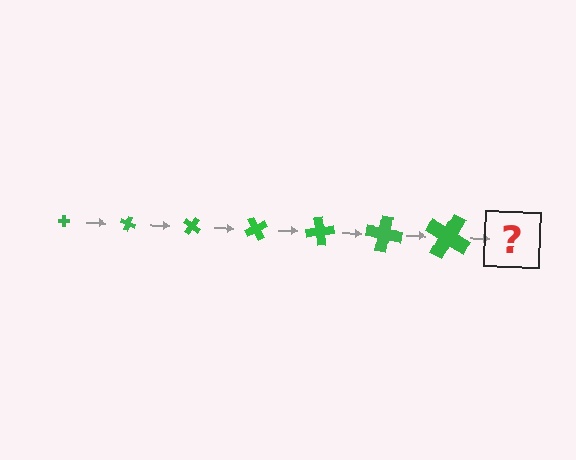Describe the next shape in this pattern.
It should be a cross, larger than the previous one and rotated 140 degrees from the start.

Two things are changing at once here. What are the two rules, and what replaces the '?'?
The two rules are that the cross grows larger each step and it rotates 20 degrees each step. The '?' should be a cross, larger than the previous one and rotated 140 degrees from the start.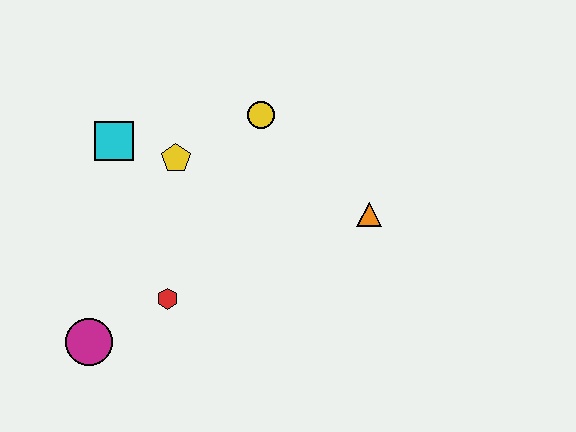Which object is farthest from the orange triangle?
The magenta circle is farthest from the orange triangle.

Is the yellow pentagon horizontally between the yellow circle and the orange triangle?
No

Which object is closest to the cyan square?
The yellow pentagon is closest to the cyan square.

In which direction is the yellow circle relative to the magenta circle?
The yellow circle is above the magenta circle.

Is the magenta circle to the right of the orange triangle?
No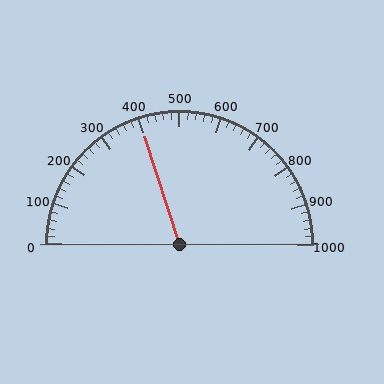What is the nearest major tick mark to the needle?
The nearest major tick mark is 400.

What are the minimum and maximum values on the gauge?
The gauge ranges from 0 to 1000.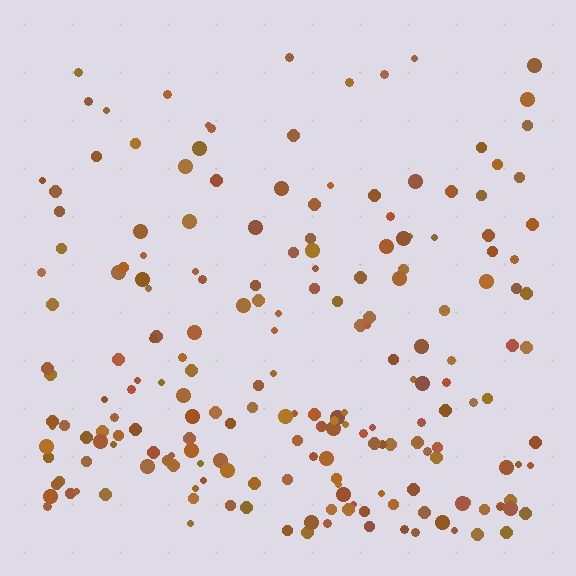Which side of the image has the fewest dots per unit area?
The top.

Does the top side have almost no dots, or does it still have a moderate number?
Still a moderate number, just noticeably fewer than the bottom.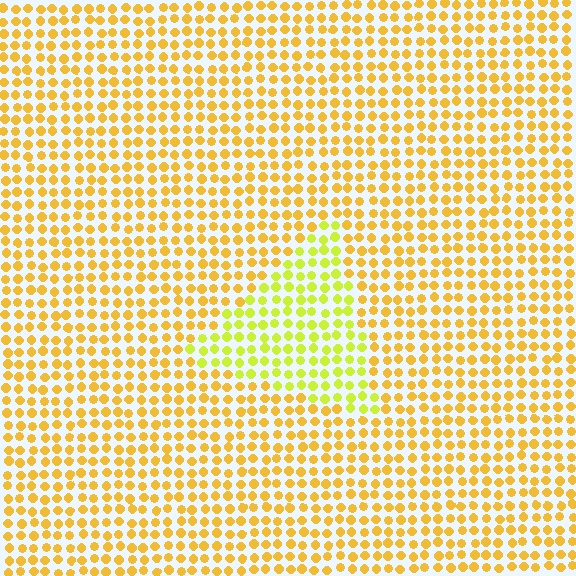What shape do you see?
I see a triangle.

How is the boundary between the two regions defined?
The boundary is defined purely by a slight shift in hue (about 30 degrees). Spacing, size, and orientation are identical on both sides.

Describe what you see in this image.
The image is filled with small yellow elements in a uniform arrangement. A triangle-shaped region is visible where the elements are tinted to a slightly different hue, forming a subtle color boundary.